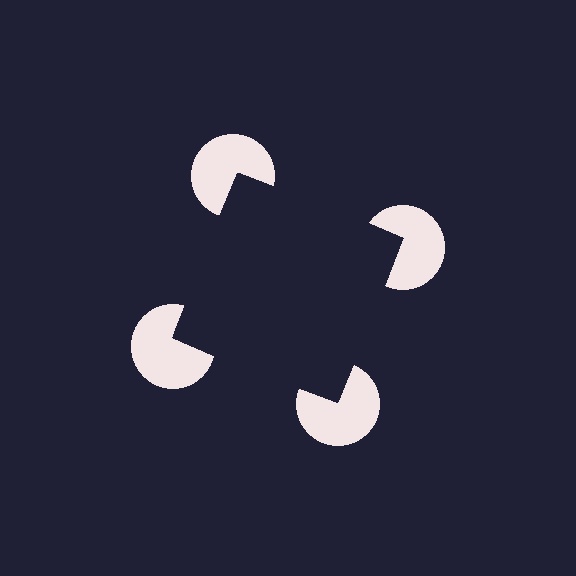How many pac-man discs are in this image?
There are 4 — one at each vertex of the illusory square.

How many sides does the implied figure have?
4 sides.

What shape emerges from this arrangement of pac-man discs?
An illusory square — its edges are inferred from the aligned wedge cuts in the pac-man discs, not physically drawn.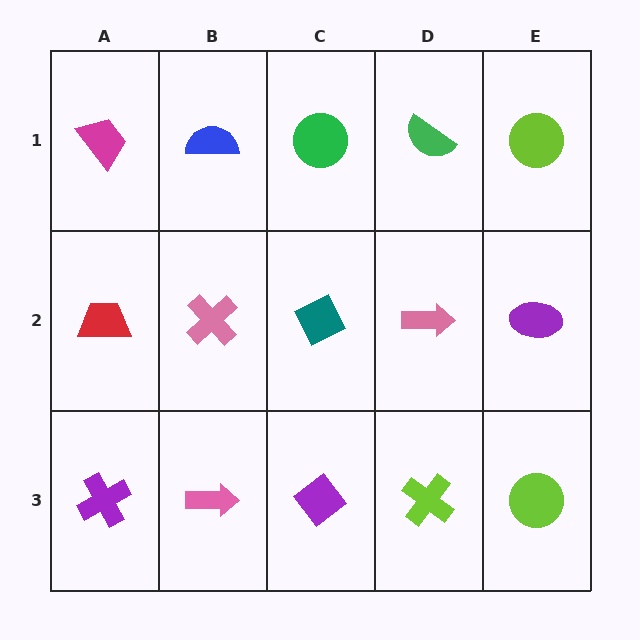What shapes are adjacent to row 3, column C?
A teal diamond (row 2, column C), a pink arrow (row 3, column B), a lime cross (row 3, column D).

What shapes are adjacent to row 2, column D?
A green semicircle (row 1, column D), a lime cross (row 3, column D), a teal diamond (row 2, column C), a purple ellipse (row 2, column E).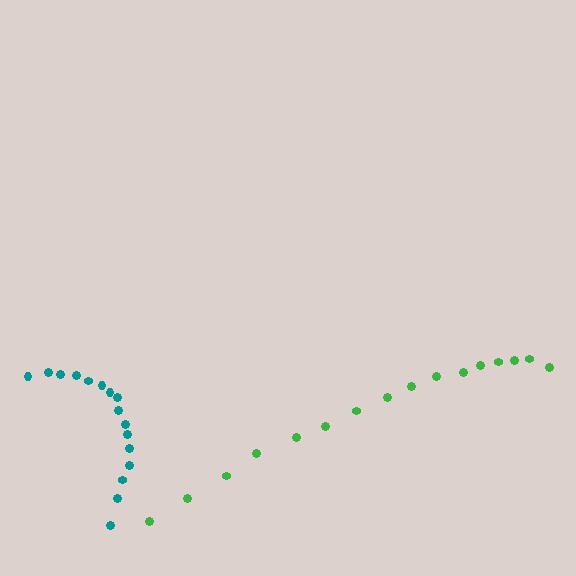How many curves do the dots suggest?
There are 2 distinct paths.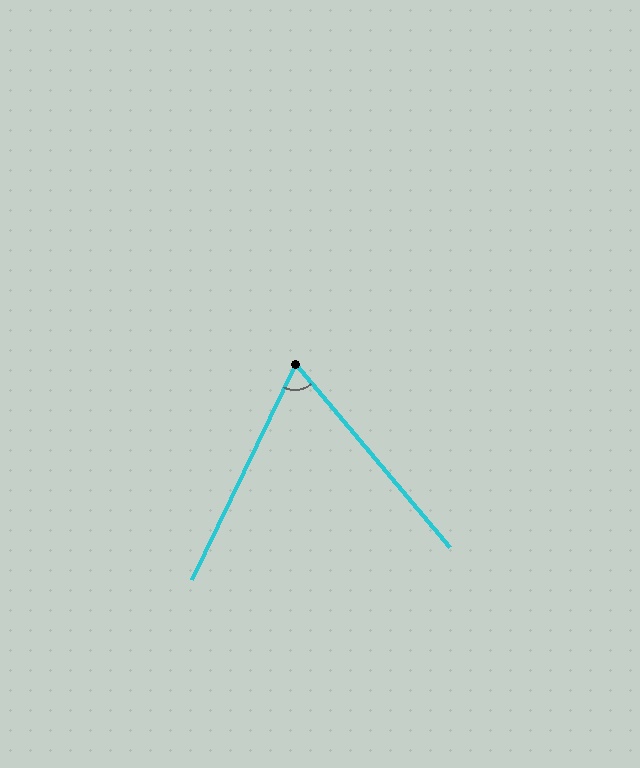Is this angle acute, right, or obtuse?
It is acute.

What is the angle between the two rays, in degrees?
Approximately 66 degrees.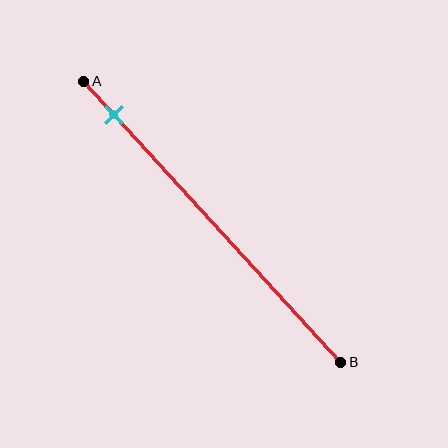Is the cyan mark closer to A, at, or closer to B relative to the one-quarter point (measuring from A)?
The cyan mark is closer to point A than the one-quarter point of segment AB.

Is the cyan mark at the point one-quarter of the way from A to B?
No, the mark is at about 10% from A, not at the 25% one-quarter point.